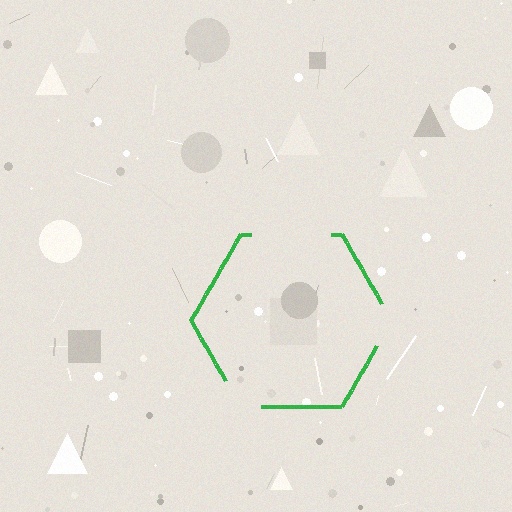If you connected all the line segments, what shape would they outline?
They would outline a hexagon.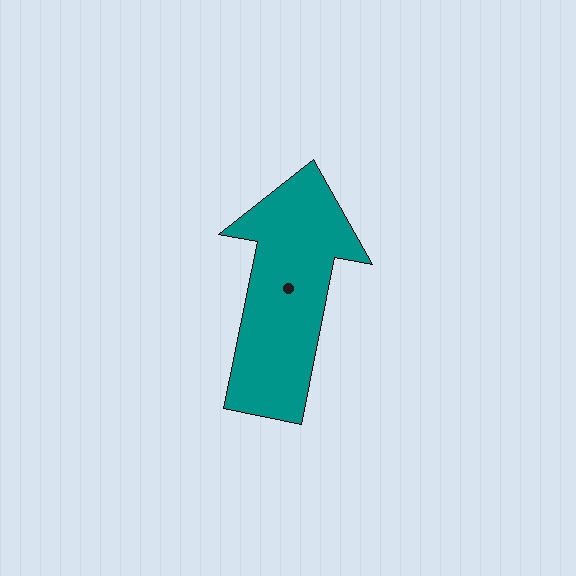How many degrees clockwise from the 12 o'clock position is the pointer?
Approximately 11 degrees.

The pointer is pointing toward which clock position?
Roughly 12 o'clock.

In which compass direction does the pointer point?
North.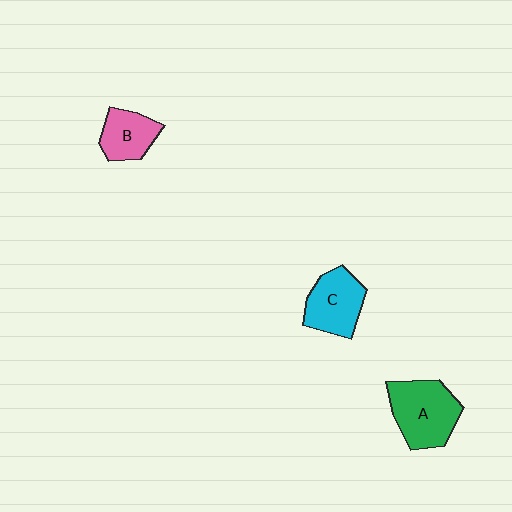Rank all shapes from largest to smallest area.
From largest to smallest: A (green), C (cyan), B (pink).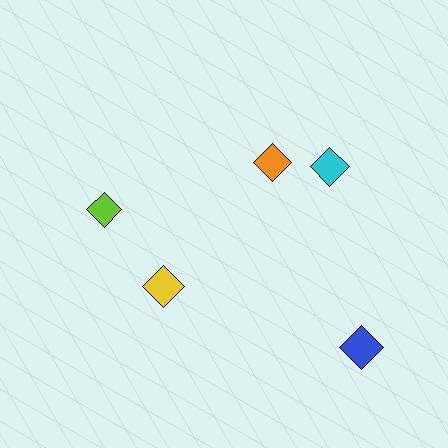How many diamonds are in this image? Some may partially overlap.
There are 5 diamonds.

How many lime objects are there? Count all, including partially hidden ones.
There is 1 lime object.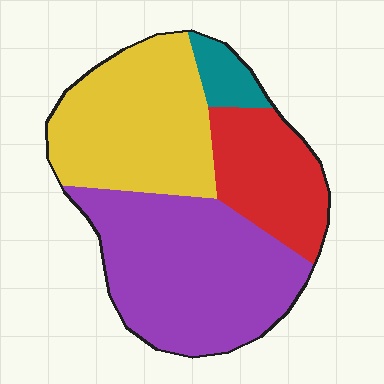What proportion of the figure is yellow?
Yellow covers about 35% of the figure.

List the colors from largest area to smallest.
From largest to smallest: purple, yellow, red, teal.